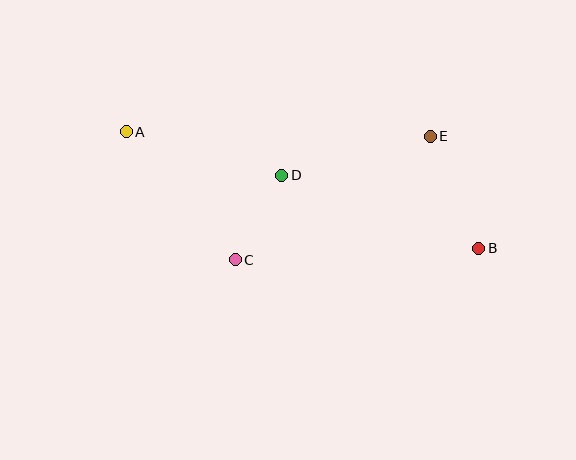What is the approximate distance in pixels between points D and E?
The distance between D and E is approximately 153 pixels.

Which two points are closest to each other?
Points C and D are closest to each other.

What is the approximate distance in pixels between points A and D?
The distance between A and D is approximately 162 pixels.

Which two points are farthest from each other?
Points A and B are farthest from each other.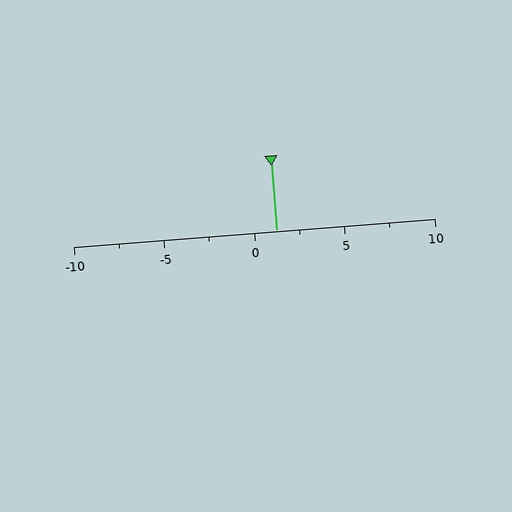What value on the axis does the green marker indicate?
The marker indicates approximately 1.2.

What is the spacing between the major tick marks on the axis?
The major ticks are spaced 5 apart.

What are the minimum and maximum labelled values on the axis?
The axis runs from -10 to 10.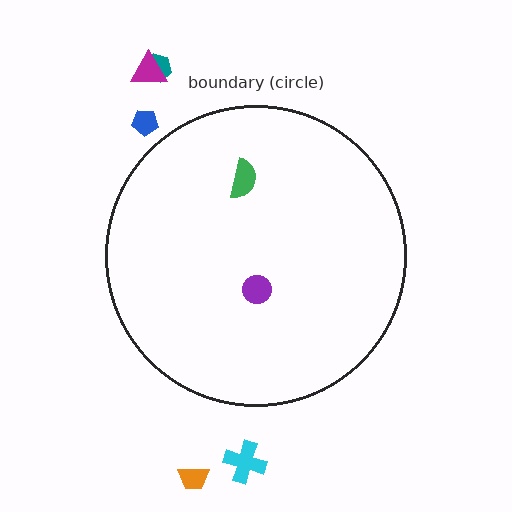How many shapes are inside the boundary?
2 inside, 5 outside.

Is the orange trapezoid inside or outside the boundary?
Outside.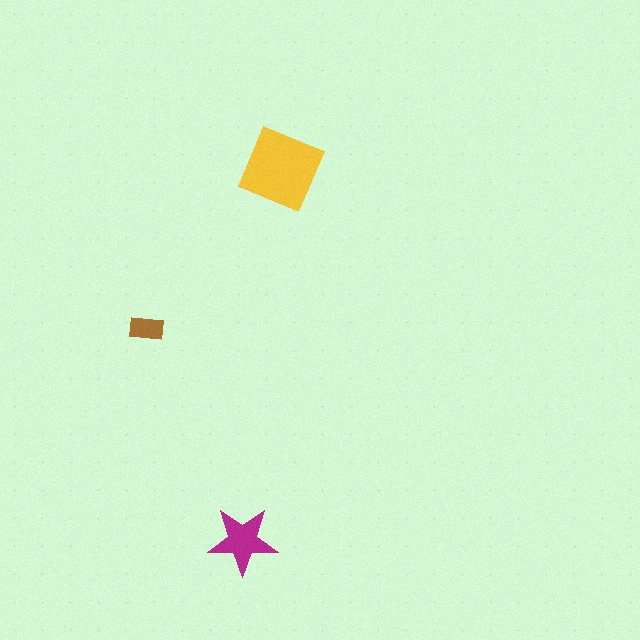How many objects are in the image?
There are 3 objects in the image.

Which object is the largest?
The yellow diamond.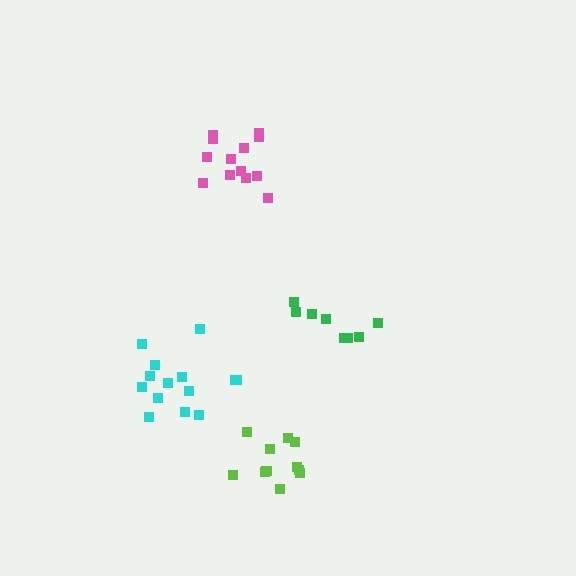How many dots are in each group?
Group 1: 13 dots, Group 2: 14 dots, Group 3: 11 dots, Group 4: 8 dots (46 total).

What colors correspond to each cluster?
The clusters are colored: pink, cyan, lime, green.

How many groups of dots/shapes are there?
There are 4 groups.